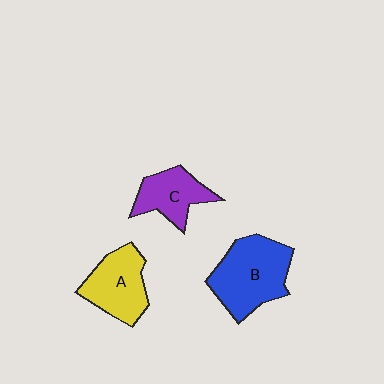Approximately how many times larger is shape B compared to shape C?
Approximately 1.6 times.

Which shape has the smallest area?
Shape C (purple).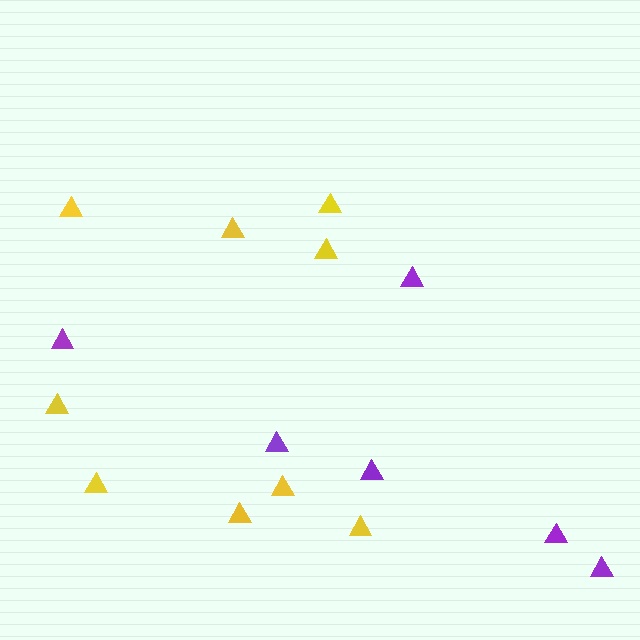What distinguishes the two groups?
There are 2 groups: one group of purple triangles (6) and one group of yellow triangles (9).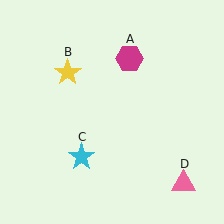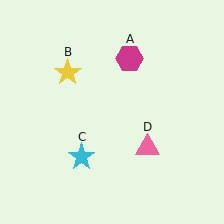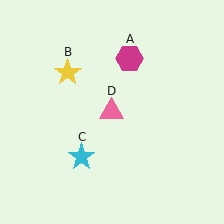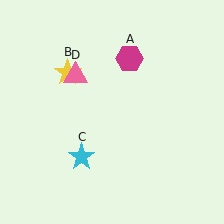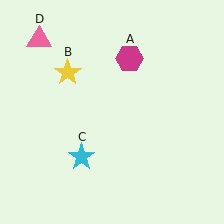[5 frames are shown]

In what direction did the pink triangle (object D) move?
The pink triangle (object D) moved up and to the left.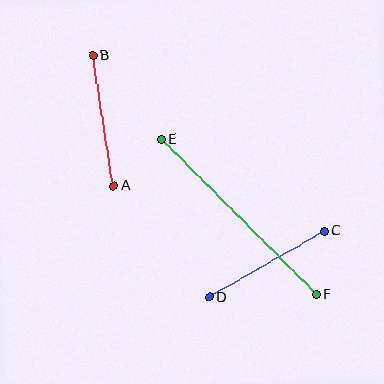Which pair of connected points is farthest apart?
Points E and F are farthest apart.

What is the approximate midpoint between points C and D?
The midpoint is at approximately (267, 264) pixels.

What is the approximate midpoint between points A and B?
The midpoint is at approximately (103, 120) pixels.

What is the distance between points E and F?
The distance is approximately 219 pixels.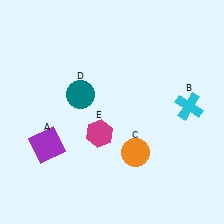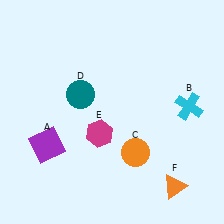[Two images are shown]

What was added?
An orange triangle (F) was added in Image 2.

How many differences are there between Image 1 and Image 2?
There is 1 difference between the two images.